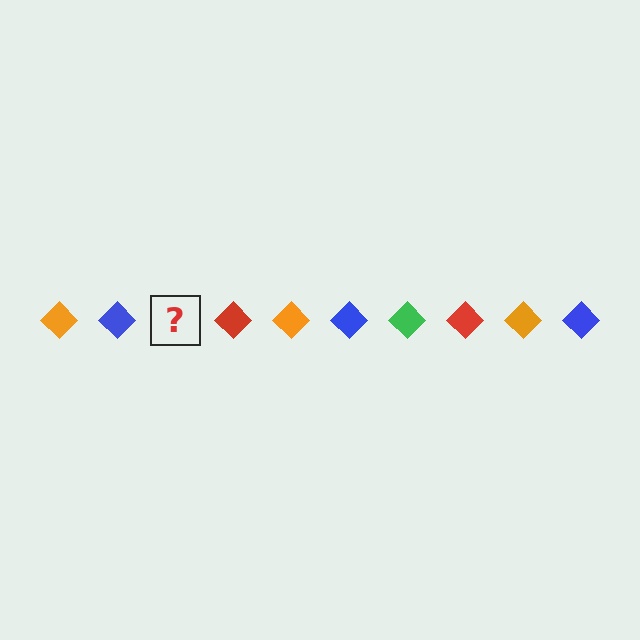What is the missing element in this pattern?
The missing element is a green diamond.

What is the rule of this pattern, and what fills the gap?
The rule is that the pattern cycles through orange, blue, green, red diamonds. The gap should be filled with a green diamond.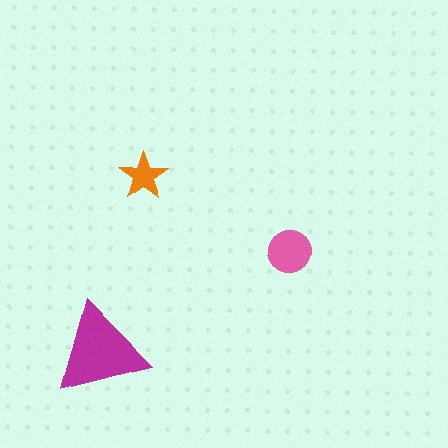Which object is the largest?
The magenta triangle.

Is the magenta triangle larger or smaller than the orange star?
Larger.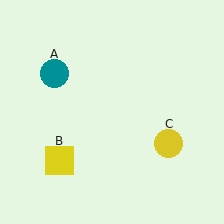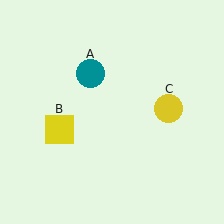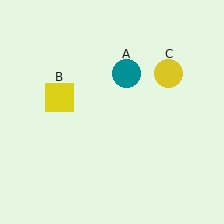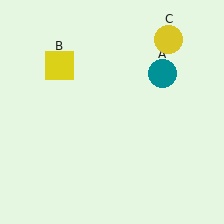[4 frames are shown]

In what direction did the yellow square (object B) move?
The yellow square (object B) moved up.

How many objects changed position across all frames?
3 objects changed position: teal circle (object A), yellow square (object B), yellow circle (object C).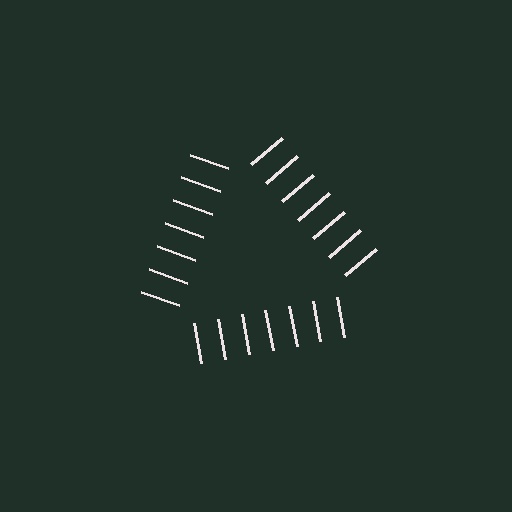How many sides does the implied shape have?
3 sides — the line-ends trace a triangle.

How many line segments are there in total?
21 — 7 along each of the 3 edges.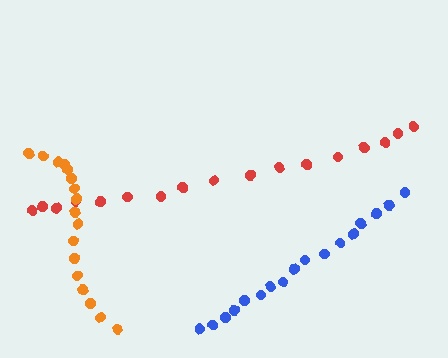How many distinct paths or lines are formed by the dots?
There are 3 distinct paths.